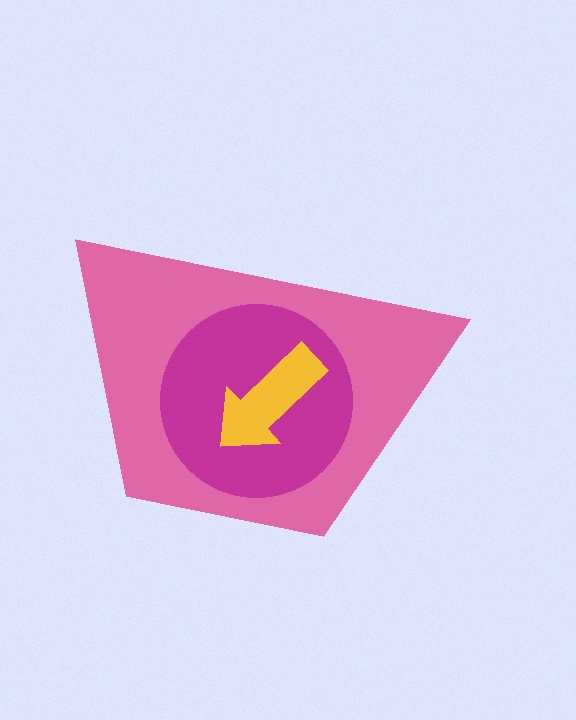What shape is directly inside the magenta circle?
The yellow arrow.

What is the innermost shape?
The yellow arrow.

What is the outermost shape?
The pink trapezoid.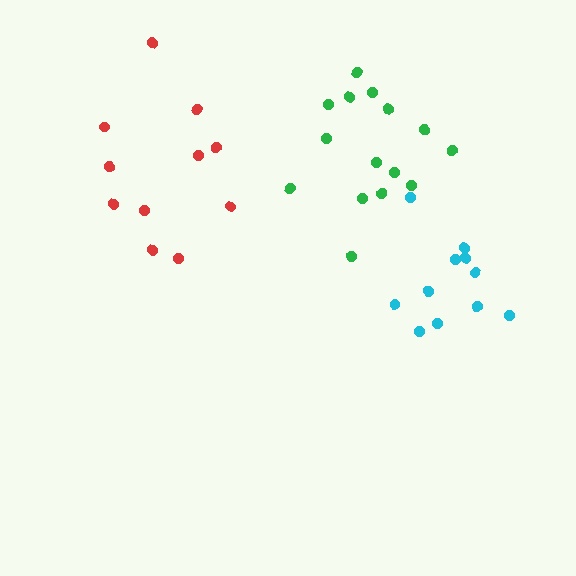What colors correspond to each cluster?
The clusters are colored: cyan, red, green.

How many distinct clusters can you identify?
There are 3 distinct clusters.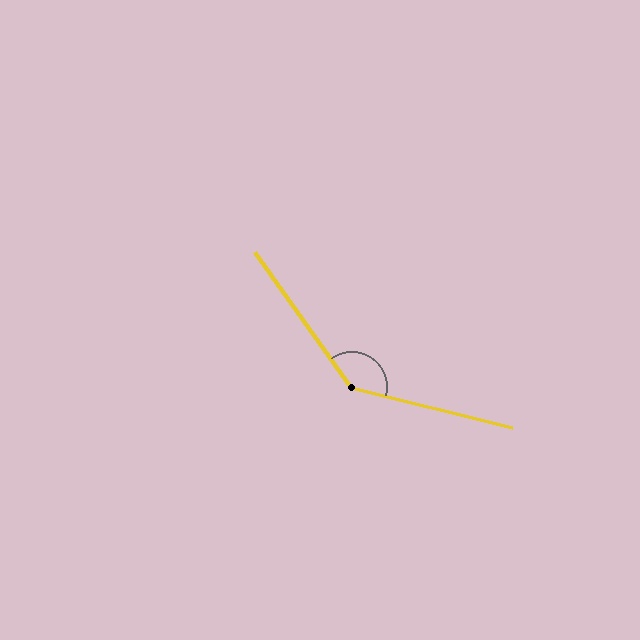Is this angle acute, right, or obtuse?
It is obtuse.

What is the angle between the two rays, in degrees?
Approximately 140 degrees.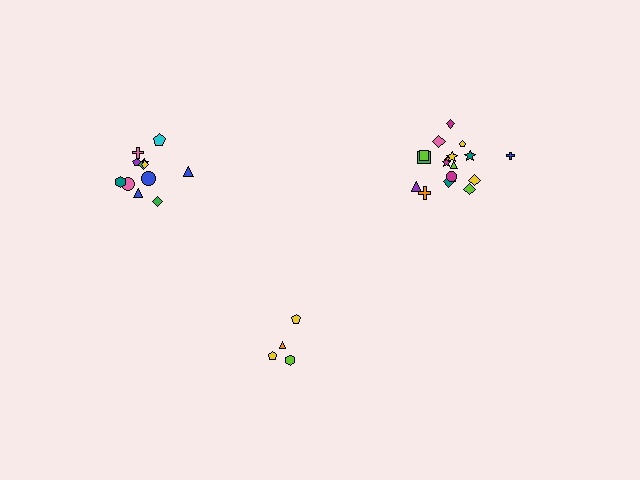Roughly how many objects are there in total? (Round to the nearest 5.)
Roughly 35 objects in total.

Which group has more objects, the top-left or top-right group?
The top-right group.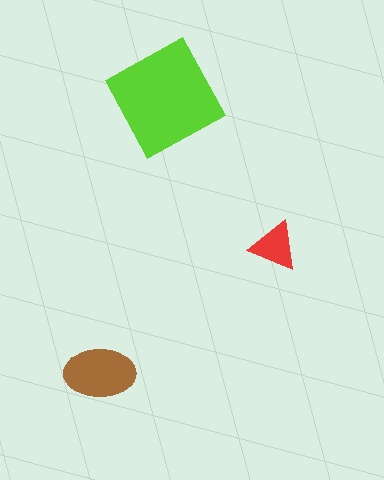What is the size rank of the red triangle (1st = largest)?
3rd.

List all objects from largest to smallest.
The lime square, the brown ellipse, the red triangle.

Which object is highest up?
The lime square is topmost.